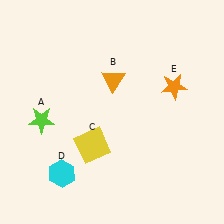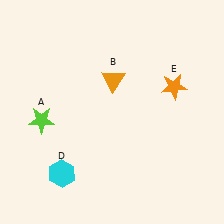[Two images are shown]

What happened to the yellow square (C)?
The yellow square (C) was removed in Image 2. It was in the bottom-left area of Image 1.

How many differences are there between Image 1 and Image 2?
There is 1 difference between the two images.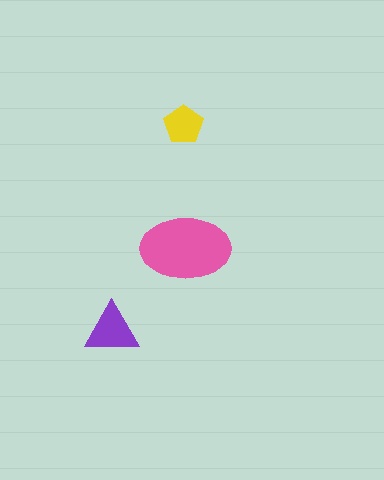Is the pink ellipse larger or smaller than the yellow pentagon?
Larger.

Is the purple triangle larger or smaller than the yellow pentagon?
Larger.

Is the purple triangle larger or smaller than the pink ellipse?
Smaller.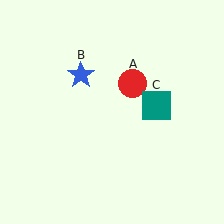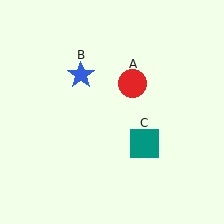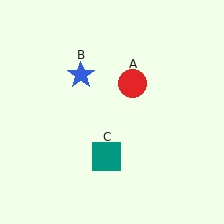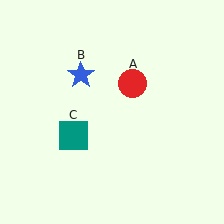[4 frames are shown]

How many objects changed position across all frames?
1 object changed position: teal square (object C).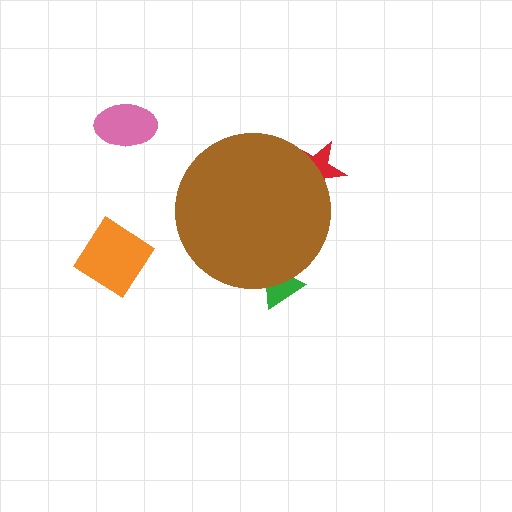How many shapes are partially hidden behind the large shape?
2 shapes are partially hidden.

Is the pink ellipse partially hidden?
No, the pink ellipse is fully visible.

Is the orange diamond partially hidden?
No, the orange diamond is fully visible.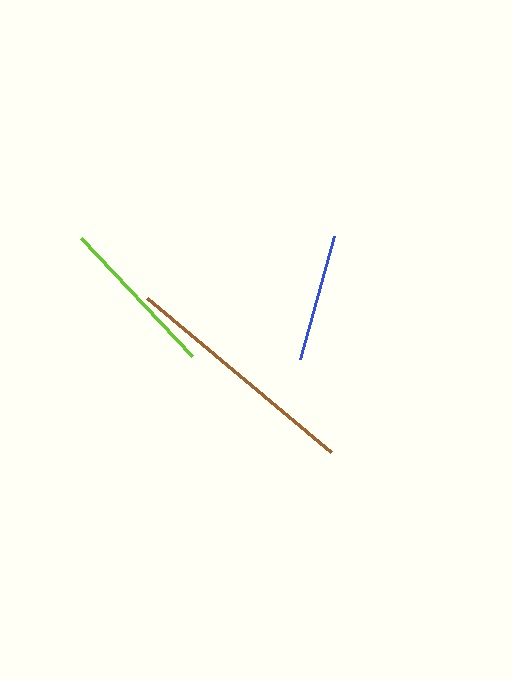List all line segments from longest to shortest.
From longest to shortest: brown, lime, blue.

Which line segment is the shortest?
The blue line is the shortest at approximately 127 pixels.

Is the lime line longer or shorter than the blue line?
The lime line is longer than the blue line.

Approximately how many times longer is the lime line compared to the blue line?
The lime line is approximately 1.3 times the length of the blue line.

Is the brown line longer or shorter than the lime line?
The brown line is longer than the lime line.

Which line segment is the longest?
The brown line is the longest at approximately 240 pixels.